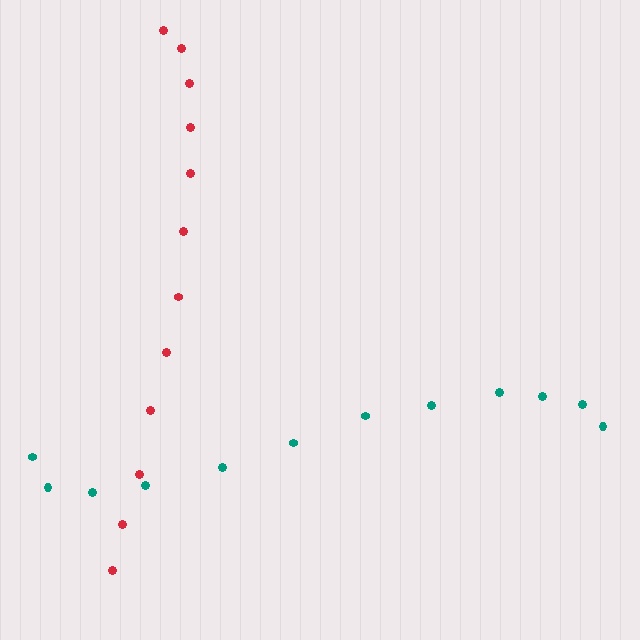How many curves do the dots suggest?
There are 2 distinct paths.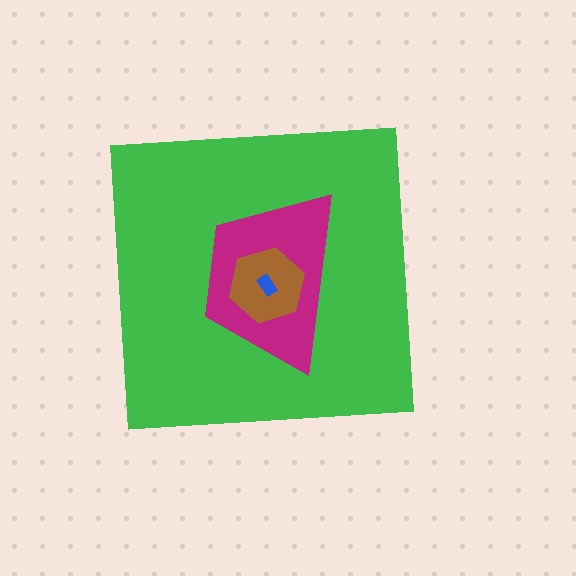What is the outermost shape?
The green square.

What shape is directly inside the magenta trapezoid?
The brown hexagon.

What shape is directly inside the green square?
The magenta trapezoid.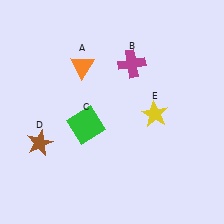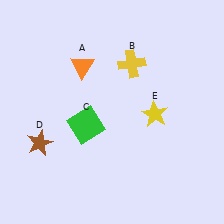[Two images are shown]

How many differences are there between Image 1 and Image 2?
There is 1 difference between the two images.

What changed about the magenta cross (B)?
In Image 1, B is magenta. In Image 2, it changed to yellow.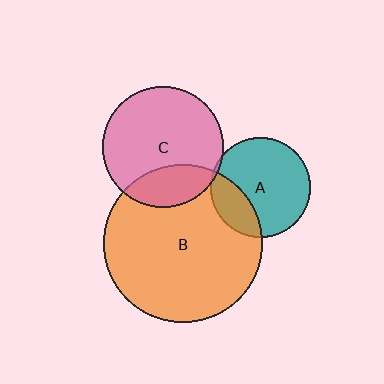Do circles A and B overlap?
Yes.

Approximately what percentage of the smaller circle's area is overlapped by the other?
Approximately 25%.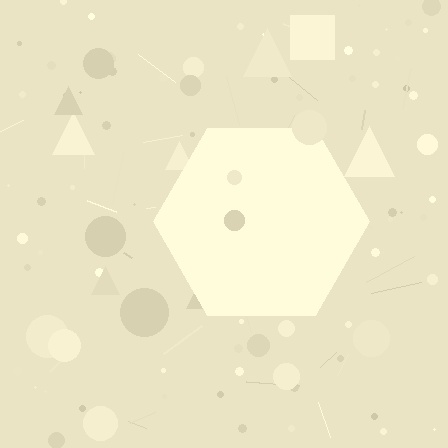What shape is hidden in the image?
A hexagon is hidden in the image.